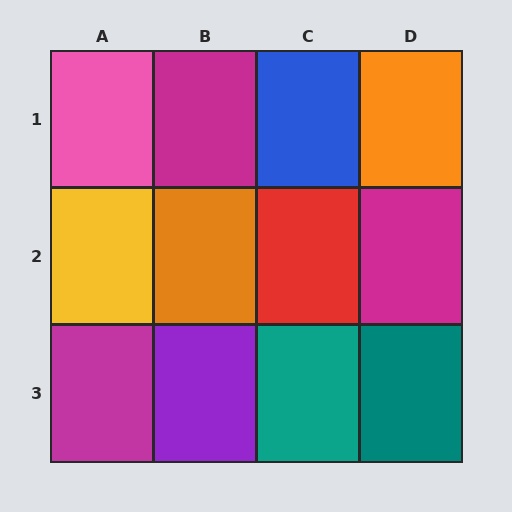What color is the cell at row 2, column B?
Orange.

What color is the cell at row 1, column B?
Magenta.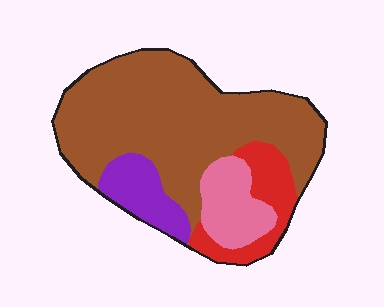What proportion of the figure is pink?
Pink covers 13% of the figure.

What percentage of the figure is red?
Red takes up less than a sixth of the figure.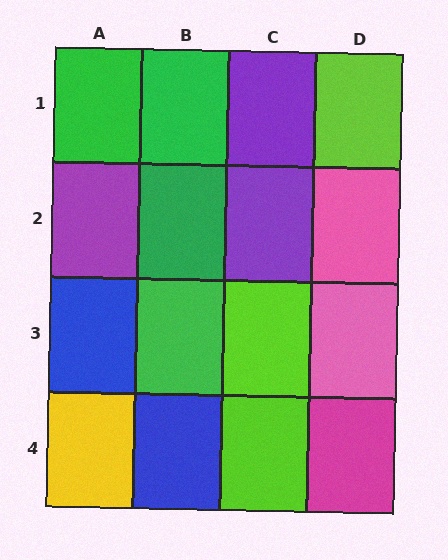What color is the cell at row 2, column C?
Purple.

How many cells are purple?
3 cells are purple.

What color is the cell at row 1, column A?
Green.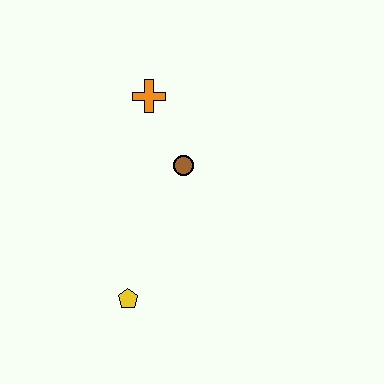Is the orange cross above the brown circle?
Yes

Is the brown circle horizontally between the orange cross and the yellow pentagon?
No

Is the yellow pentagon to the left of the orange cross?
Yes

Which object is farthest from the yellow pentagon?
The orange cross is farthest from the yellow pentagon.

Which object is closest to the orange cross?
The brown circle is closest to the orange cross.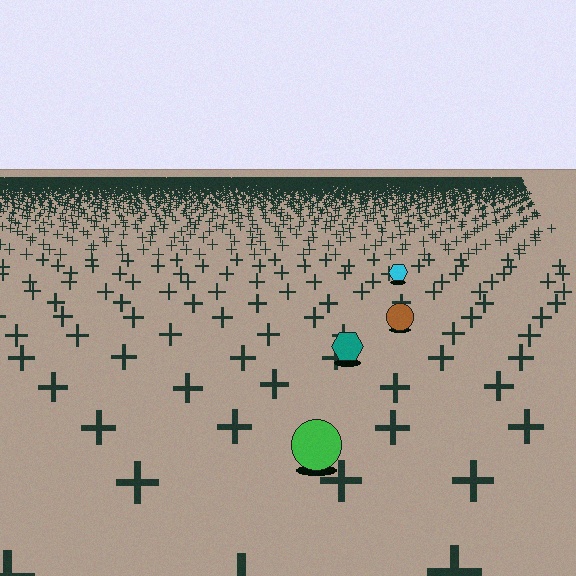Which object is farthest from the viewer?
The cyan hexagon is farthest from the viewer. It appears smaller and the ground texture around it is denser.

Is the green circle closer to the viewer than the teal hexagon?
Yes. The green circle is closer — you can tell from the texture gradient: the ground texture is coarser near it.